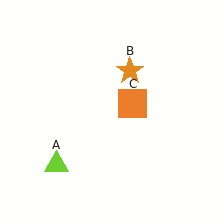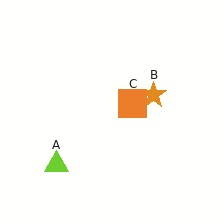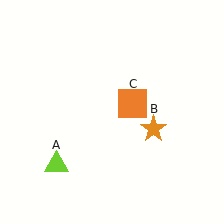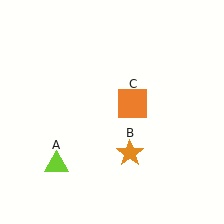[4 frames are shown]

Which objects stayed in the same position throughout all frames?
Lime triangle (object A) and orange square (object C) remained stationary.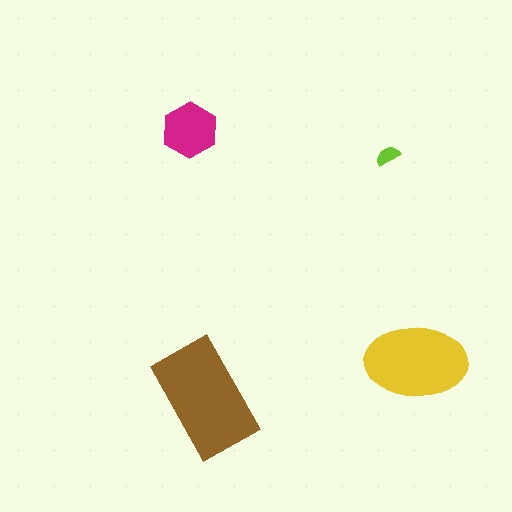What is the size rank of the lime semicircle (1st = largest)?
4th.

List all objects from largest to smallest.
The brown rectangle, the yellow ellipse, the magenta hexagon, the lime semicircle.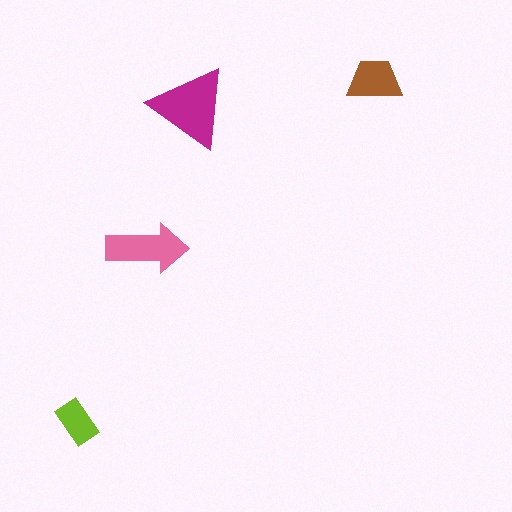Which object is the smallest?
The lime rectangle.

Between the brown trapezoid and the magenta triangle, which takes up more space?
The magenta triangle.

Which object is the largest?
The magenta triangle.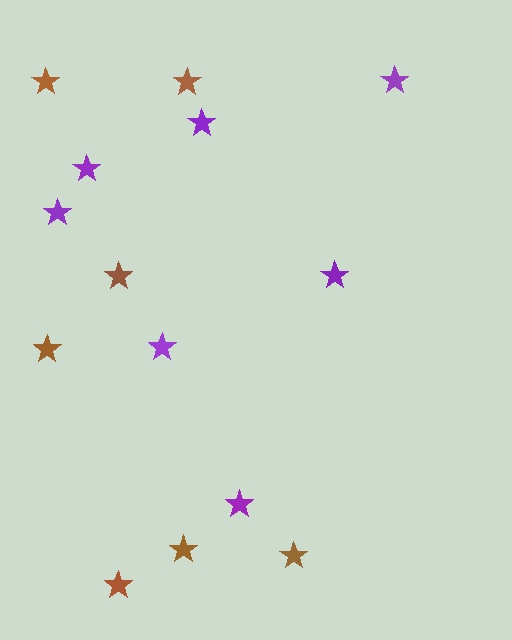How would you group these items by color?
There are 2 groups: one group of brown stars (7) and one group of purple stars (7).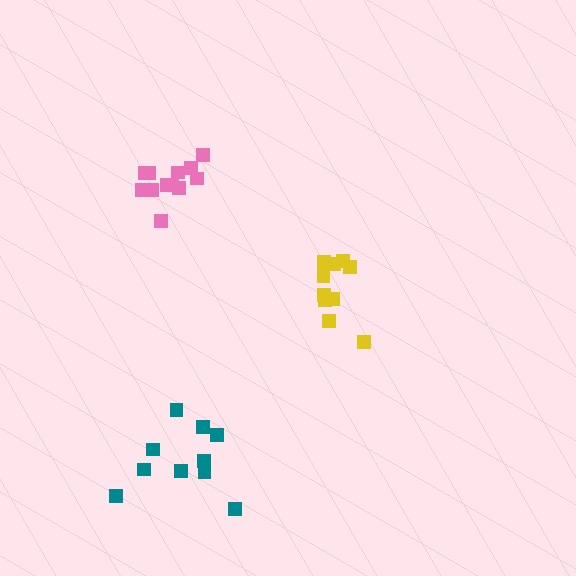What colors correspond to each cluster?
The clusters are colored: yellow, teal, pink.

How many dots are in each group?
Group 1: 10 dots, Group 2: 10 dots, Group 3: 12 dots (32 total).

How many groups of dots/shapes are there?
There are 3 groups.